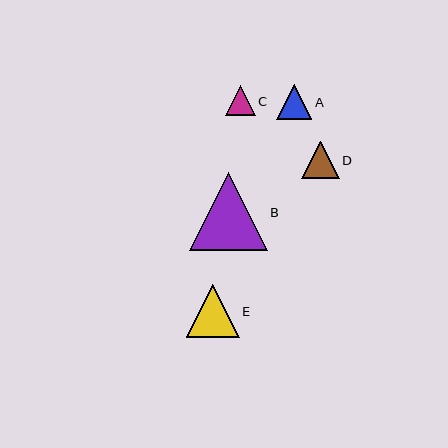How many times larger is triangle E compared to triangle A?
Triangle E is approximately 1.5 times the size of triangle A.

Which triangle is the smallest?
Triangle C is the smallest with a size of approximately 29 pixels.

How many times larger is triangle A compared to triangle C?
Triangle A is approximately 1.2 times the size of triangle C.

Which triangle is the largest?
Triangle B is the largest with a size of approximately 78 pixels.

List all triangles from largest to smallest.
From largest to smallest: B, E, D, A, C.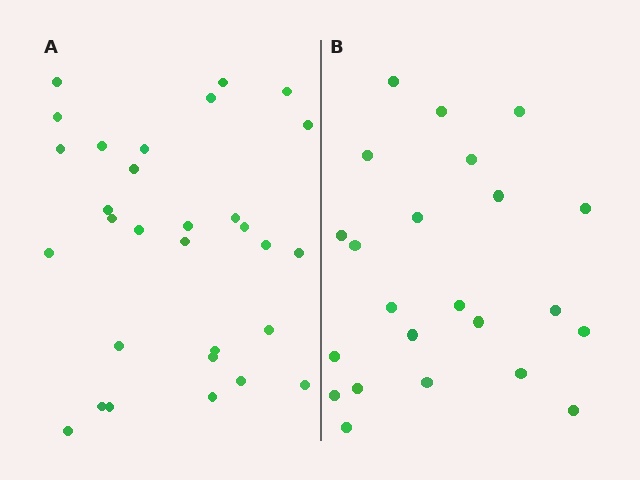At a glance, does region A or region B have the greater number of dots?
Region A (the left region) has more dots.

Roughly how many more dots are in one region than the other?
Region A has roughly 8 or so more dots than region B.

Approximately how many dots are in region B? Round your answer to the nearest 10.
About 20 dots. (The exact count is 23, which rounds to 20.)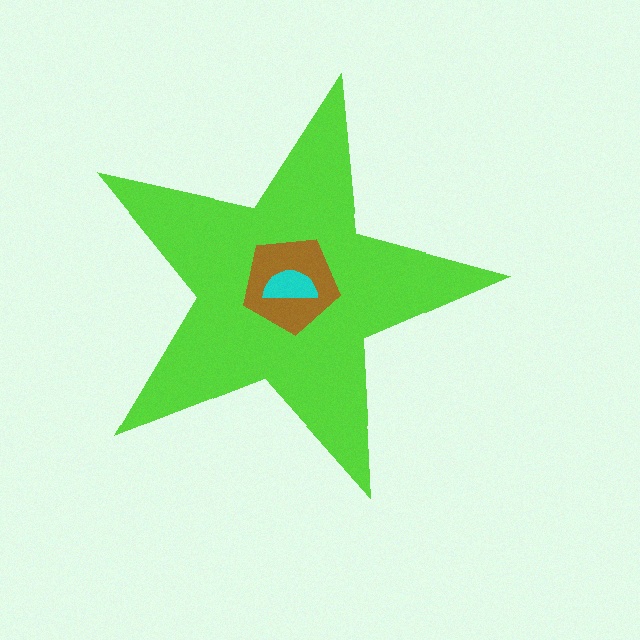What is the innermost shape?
The cyan semicircle.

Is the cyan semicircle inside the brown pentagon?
Yes.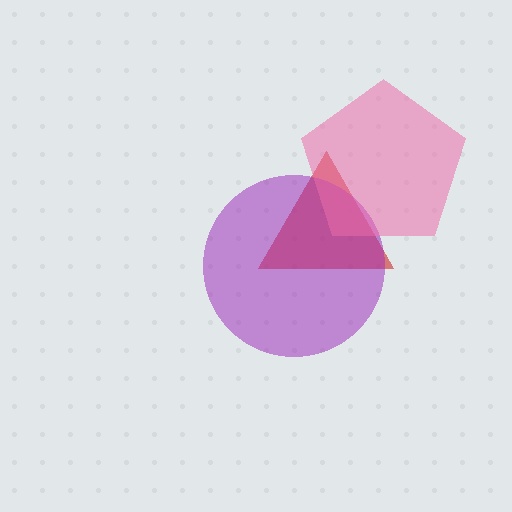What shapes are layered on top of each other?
The layered shapes are: a red triangle, a purple circle, a pink pentagon.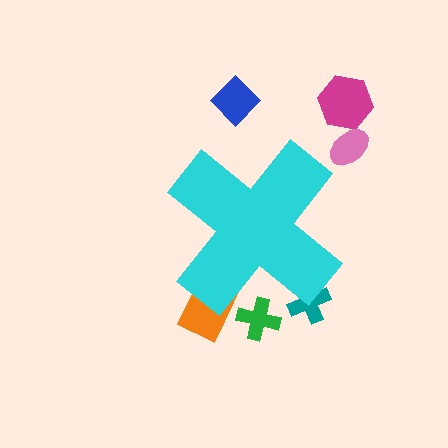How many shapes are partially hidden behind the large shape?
3 shapes are partially hidden.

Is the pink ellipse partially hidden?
No, the pink ellipse is fully visible.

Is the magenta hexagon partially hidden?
No, the magenta hexagon is fully visible.